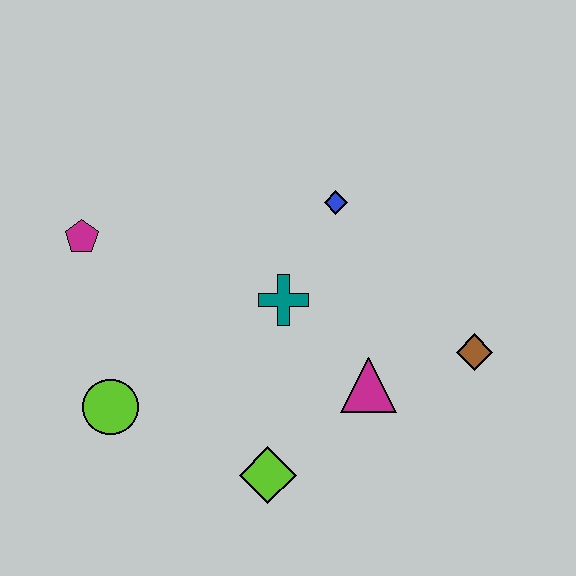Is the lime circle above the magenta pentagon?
No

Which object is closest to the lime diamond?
The magenta triangle is closest to the lime diamond.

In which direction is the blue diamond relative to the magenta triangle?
The blue diamond is above the magenta triangle.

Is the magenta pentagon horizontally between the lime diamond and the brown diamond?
No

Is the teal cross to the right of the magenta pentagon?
Yes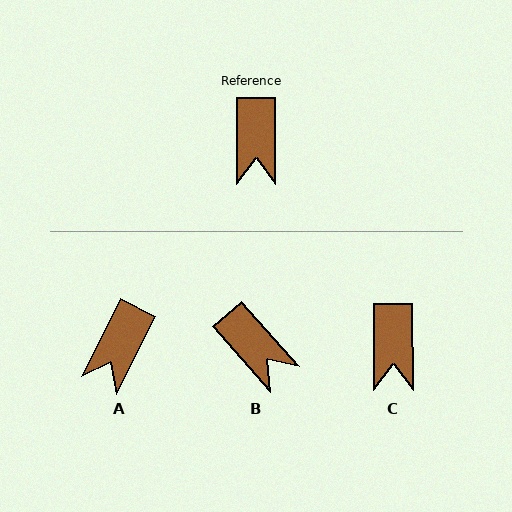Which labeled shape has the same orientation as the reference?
C.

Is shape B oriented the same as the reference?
No, it is off by about 41 degrees.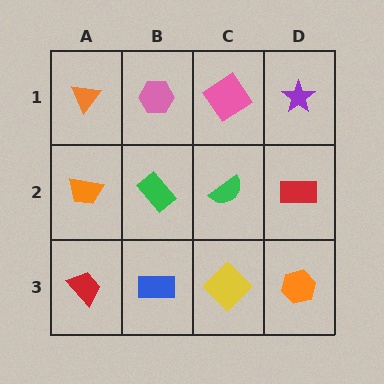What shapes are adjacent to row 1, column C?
A green semicircle (row 2, column C), a pink hexagon (row 1, column B), a purple star (row 1, column D).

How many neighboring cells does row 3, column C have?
3.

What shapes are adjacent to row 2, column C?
A pink diamond (row 1, column C), a yellow diamond (row 3, column C), a green rectangle (row 2, column B), a red rectangle (row 2, column D).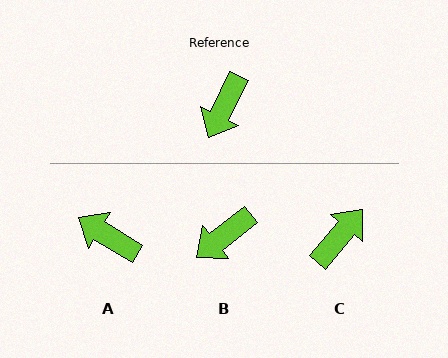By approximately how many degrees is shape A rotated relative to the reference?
Approximately 96 degrees clockwise.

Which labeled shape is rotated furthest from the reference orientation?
C, about 166 degrees away.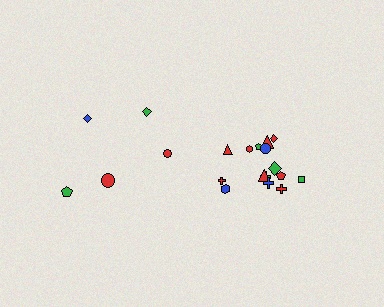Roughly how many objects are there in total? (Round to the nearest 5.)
Roughly 20 objects in total.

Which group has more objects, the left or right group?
The right group.